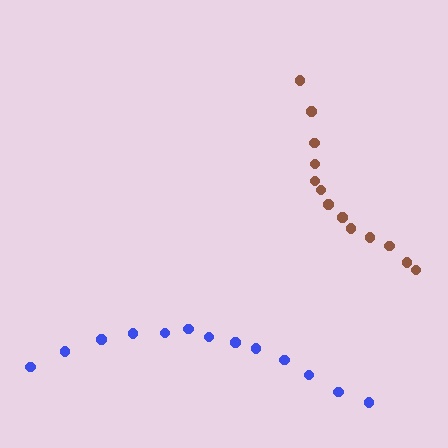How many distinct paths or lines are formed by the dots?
There are 2 distinct paths.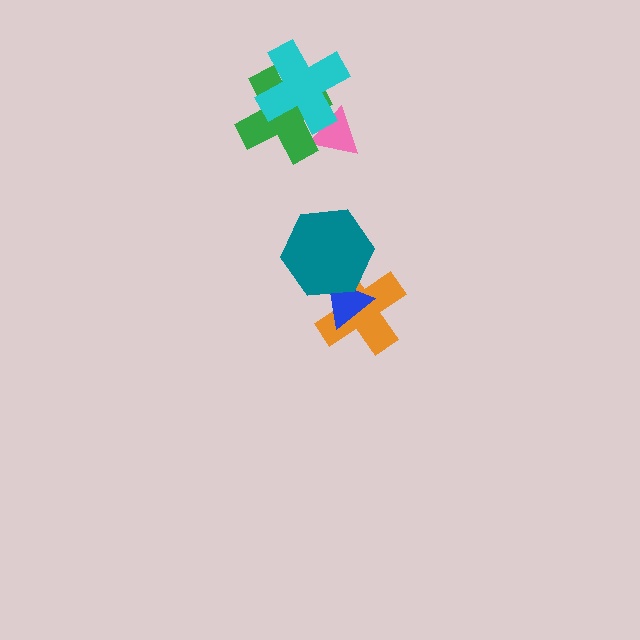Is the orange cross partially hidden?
Yes, it is partially covered by another shape.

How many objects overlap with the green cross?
2 objects overlap with the green cross.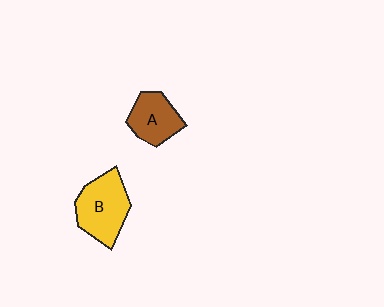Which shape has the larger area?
Shape B (yellow).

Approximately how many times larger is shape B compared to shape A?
Approximately 1.4 times.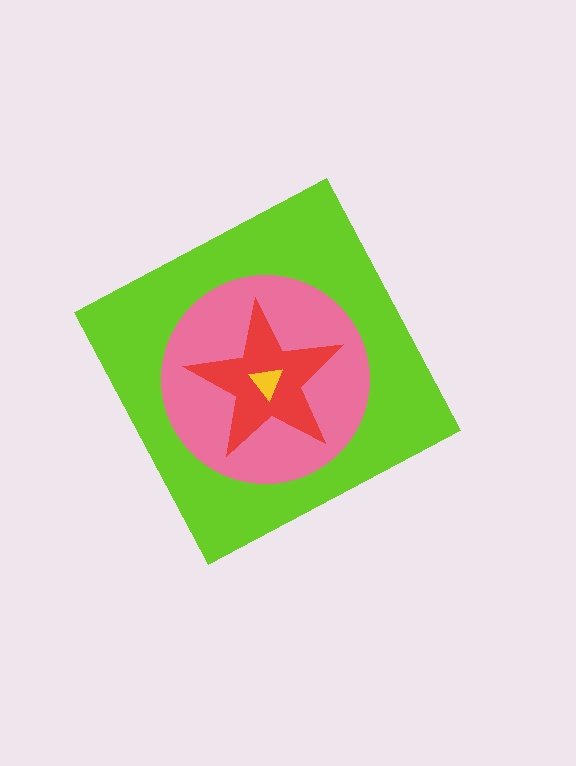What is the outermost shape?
The lime diamond.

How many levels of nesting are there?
4.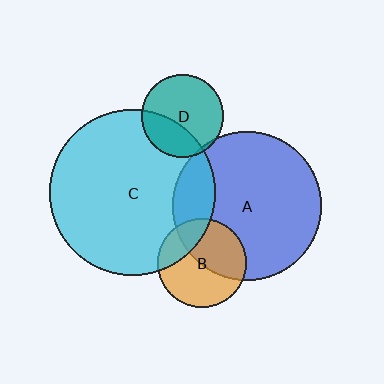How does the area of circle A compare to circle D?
Approximately 3.3 times.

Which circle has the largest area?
Circle C (cyan).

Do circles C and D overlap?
Yes.